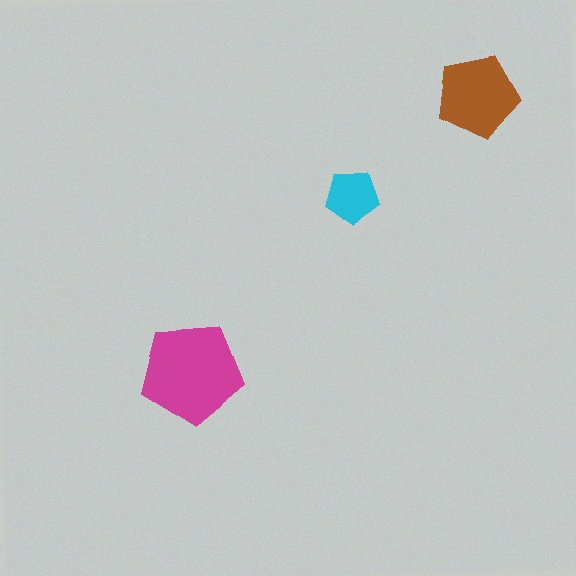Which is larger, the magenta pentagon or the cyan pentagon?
The magenta one.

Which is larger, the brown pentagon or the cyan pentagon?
The brown one.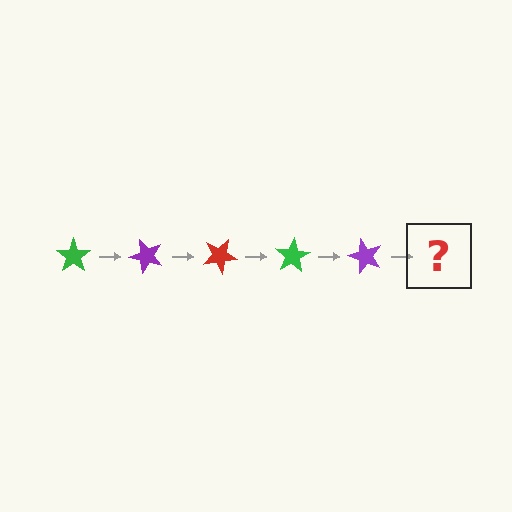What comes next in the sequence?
The next element should be a red star, rotated 250 degrees from the start.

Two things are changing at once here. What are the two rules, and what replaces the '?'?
The two rules are that it rotates 50 degrees each step and the color cycles through green, purple, and red. The '?' should be a red star, rotated 250 degrees from the start.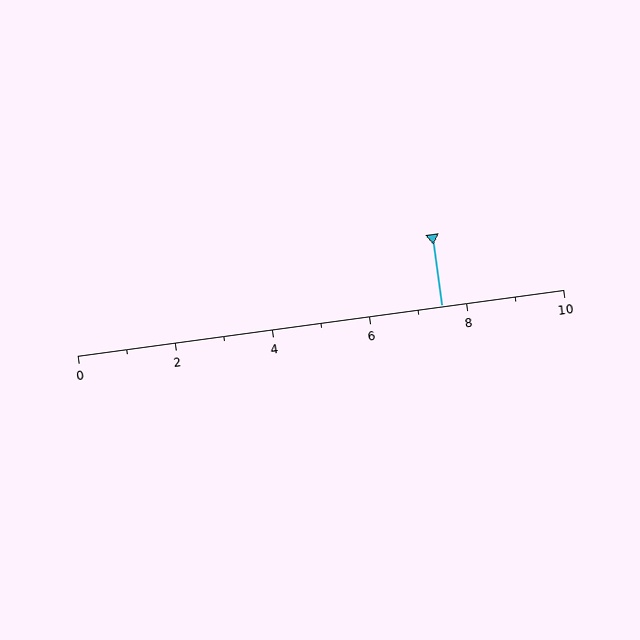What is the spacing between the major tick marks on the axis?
The major ticks are spaced 2 apart.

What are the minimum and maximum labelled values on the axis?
The axis runs from 0 to 10.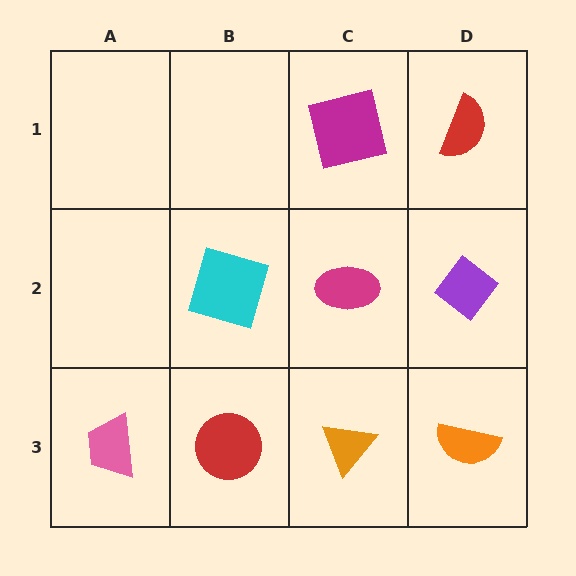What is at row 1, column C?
A magenta square.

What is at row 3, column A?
A pink trapezoid.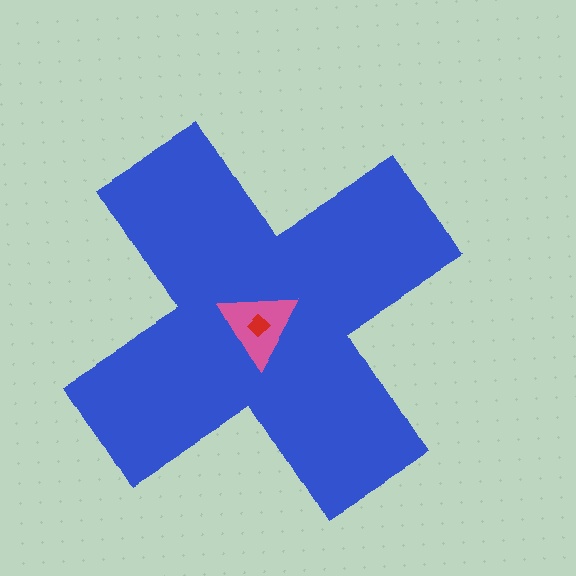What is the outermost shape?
The blue cross.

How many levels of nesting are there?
3.